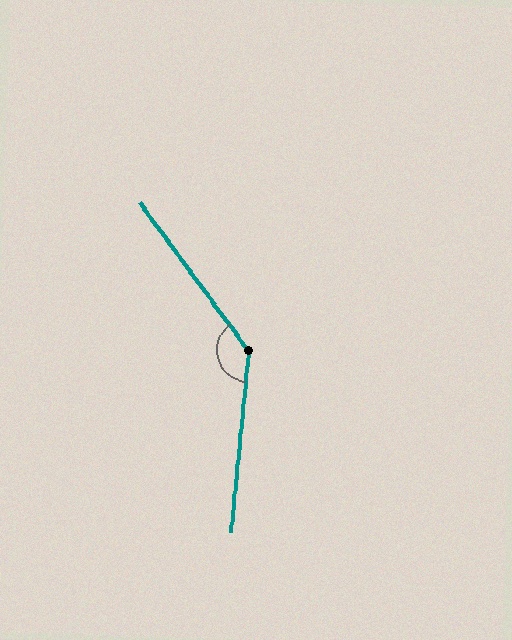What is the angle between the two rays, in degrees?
Approximately 138 degrees.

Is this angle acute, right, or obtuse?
It is obtuse.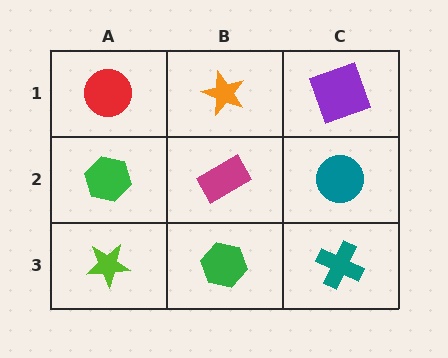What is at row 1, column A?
A red circle.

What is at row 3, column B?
A green hexagon.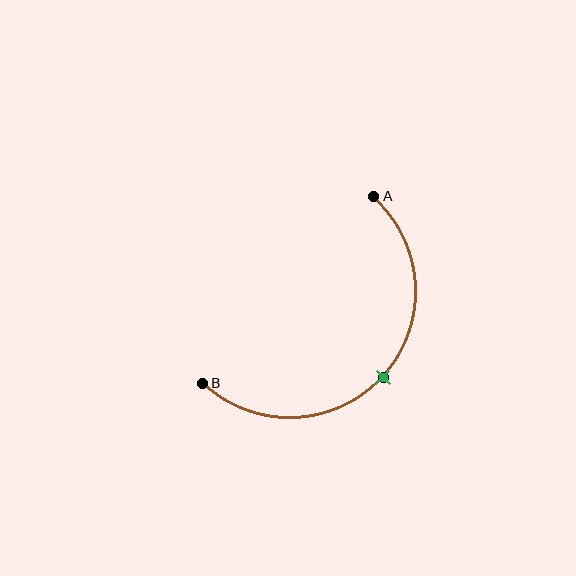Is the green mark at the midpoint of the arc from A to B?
Yes. The green mark lies on the arc at equal arc-length from both A and B — it is the arc midpoint.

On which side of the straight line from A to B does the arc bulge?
The arc bulges below and to the right of the straight line connecting A and B.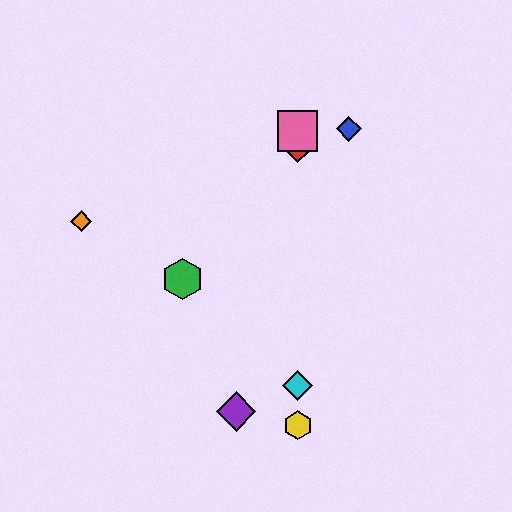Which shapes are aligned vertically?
The red diamond, the yellow hexagon, the cyan diamond, the pink square are aligned vertically.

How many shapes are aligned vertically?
4 shapes (the red diamond, the yellow hexagon, the cyan diamond, the pink square) are aligned vertically.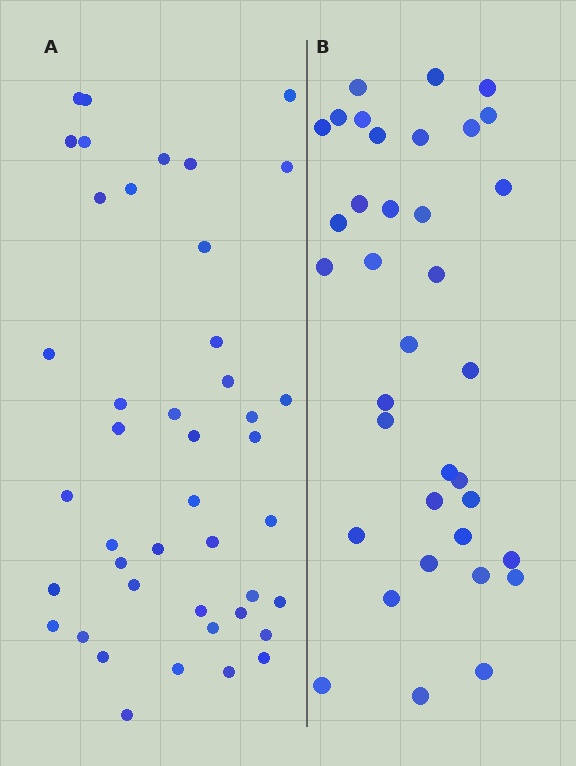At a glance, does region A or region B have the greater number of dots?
Region A (the left region) has more dots.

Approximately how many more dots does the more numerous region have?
Region A has roughly 8 or so more dots than region B.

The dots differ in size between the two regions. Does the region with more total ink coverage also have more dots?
No. Region B has more total ink coverage because its dots are larger, but region A actually contains more individual dots. Total area can be misleading — the number of items is what matters here.